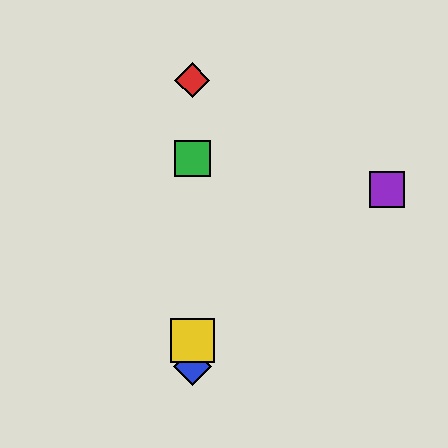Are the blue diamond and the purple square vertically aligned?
No, the blue diamond is at x≈192 and the purple square is at x≈387.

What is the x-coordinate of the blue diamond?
The blue diamond is at x≈192.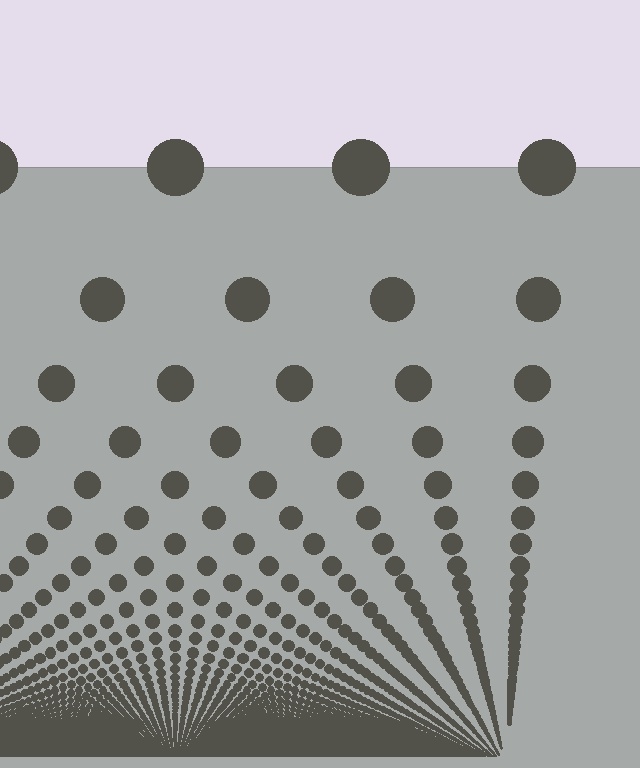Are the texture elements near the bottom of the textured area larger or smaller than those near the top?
Smaller. The gradient is inverted — elements near the bottom are smaller and denser.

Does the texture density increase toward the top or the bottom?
Density increases toward the bottom.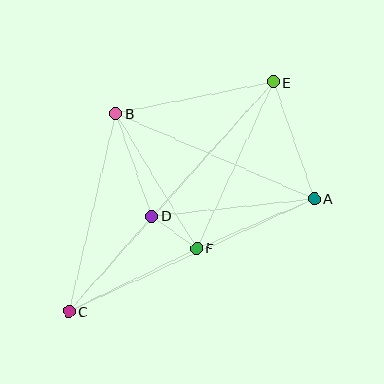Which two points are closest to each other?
Points D and F are closest to each other.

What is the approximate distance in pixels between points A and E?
The distance between A and E is approximately 123 pixels.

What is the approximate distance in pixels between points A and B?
The distance between A and B is approximately 216 pixels.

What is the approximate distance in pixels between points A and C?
The distance between A and C is approximately 270 pixels.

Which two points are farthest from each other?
Points C and E are farthest from each other.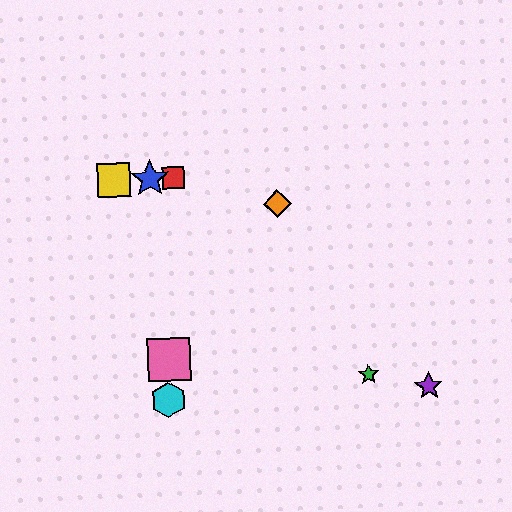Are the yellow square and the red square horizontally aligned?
Yes, both are at y≈180.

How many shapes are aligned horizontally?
3 shapes (the red square, the blue star, the yellow square) are aligned horizontally.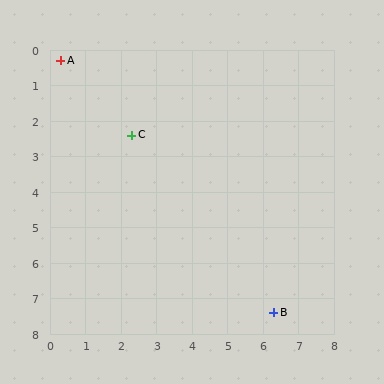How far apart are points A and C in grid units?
Points A and C are about 2.9 grid units apart.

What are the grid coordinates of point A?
Point A is at approximately (0.3, 0.3).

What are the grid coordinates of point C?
Point C is at approximately (2.3, 2.4).